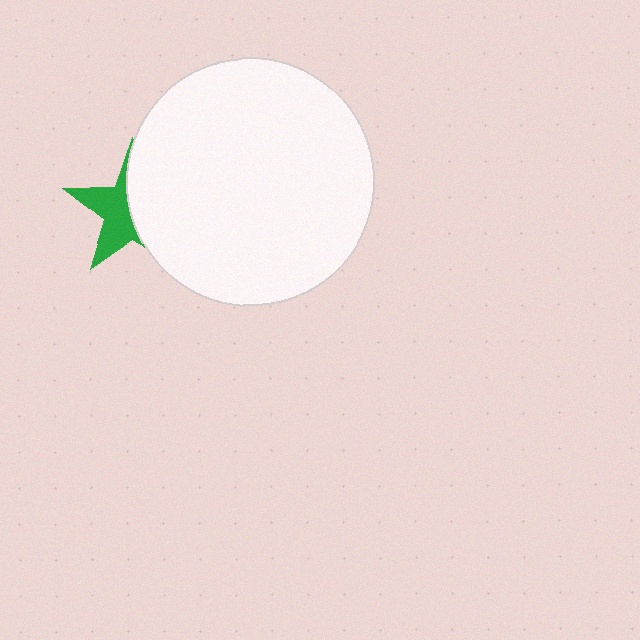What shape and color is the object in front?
The object in front is a white circle.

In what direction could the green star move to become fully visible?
The green star could move left. That would shift it out from behind the white circle entirely.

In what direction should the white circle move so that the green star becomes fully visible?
The white circle should move right. That is the shortest direction to clear the overlap and leave the green star fully visible.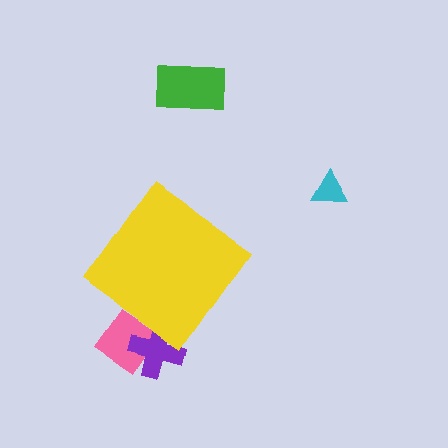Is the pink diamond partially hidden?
Yes, the pink diamond is partially hidden behind the yellow diamond.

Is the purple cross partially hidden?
Yes, the purple cross is partially hidden behind the yellow diamond.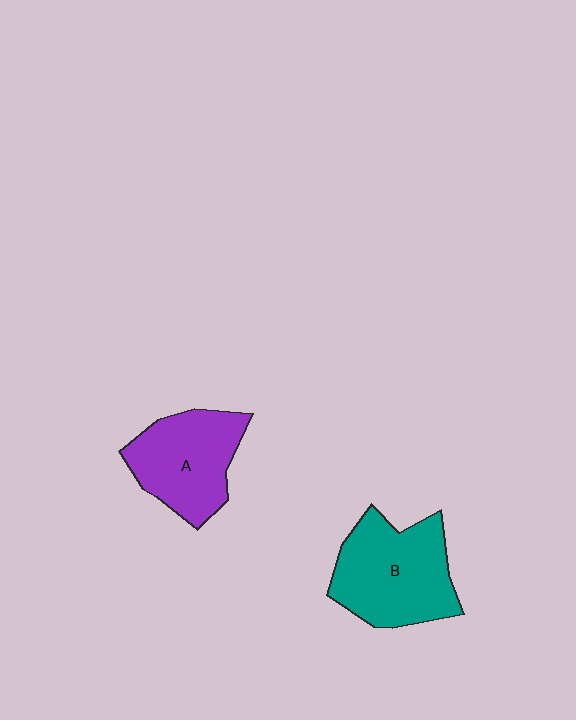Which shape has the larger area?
Shape B (teal).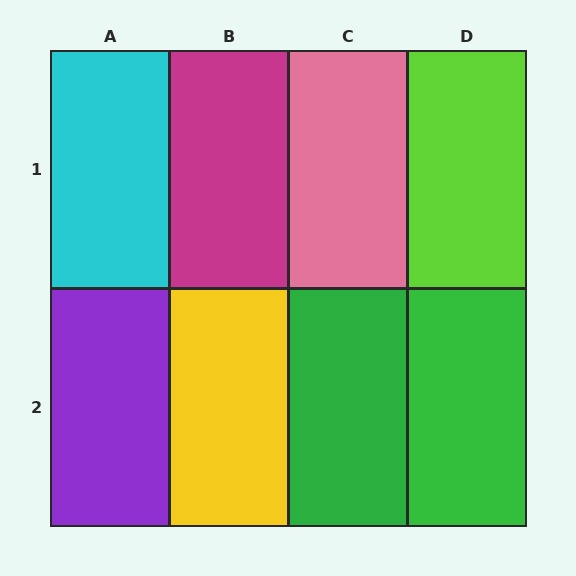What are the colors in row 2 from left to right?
Purple, yellow, green, green.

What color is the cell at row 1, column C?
Pink.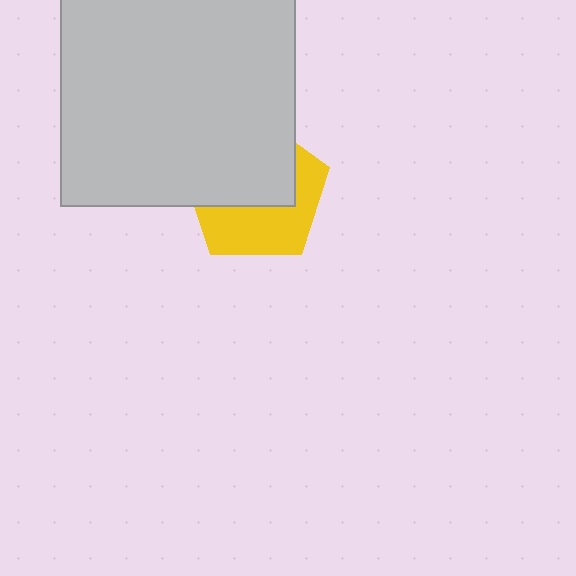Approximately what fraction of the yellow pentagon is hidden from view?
Roughly 54% of the yellow pentagon is hidden behind the light gray square.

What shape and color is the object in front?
The object in front is a light gray square.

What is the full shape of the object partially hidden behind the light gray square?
The partially hidden object is a yellow pentagon.